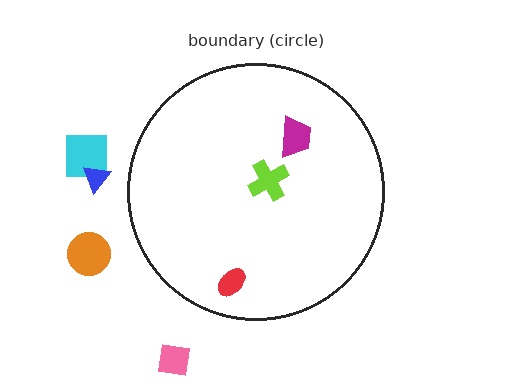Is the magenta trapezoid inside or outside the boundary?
Inside.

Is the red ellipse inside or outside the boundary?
Inside.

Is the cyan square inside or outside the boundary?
Outside.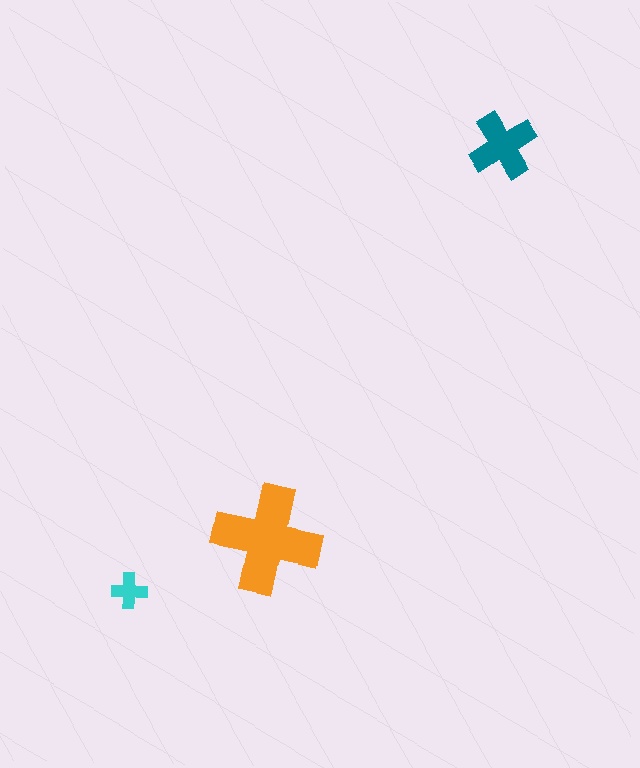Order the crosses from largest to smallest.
the orange one, the teal one, the cyan one.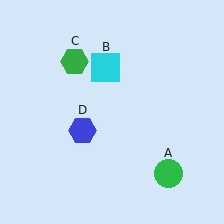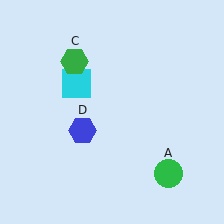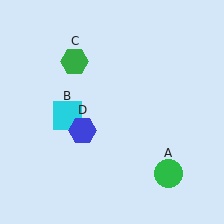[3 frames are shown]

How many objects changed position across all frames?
1 object changed position: cyan square (object B).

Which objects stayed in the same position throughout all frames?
Green circle (object A) and green hexagon (object C) and blue hexagon (object D) remained stationary.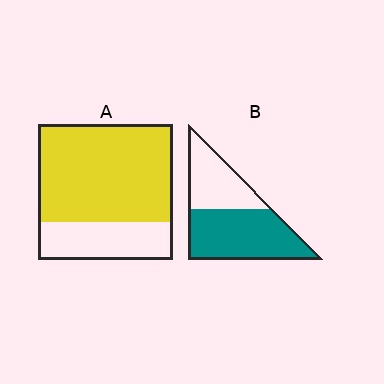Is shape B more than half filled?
Yes.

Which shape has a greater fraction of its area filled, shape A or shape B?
Shape A.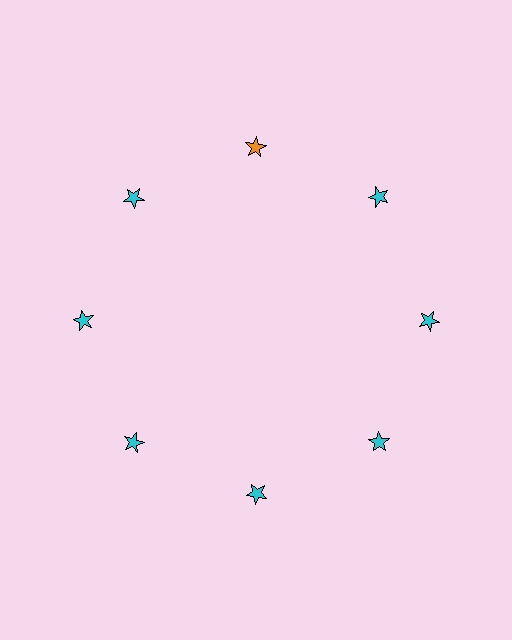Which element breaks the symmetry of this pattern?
The orange star at roughly the 12 o'clock position breaks the symmetry. All other shapes are cyan stars.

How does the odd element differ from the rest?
It has a different color: orange instead of cyan.